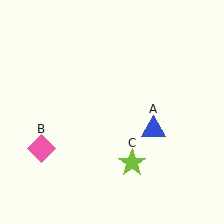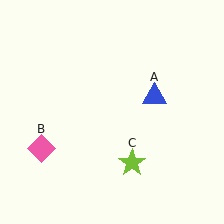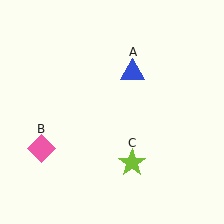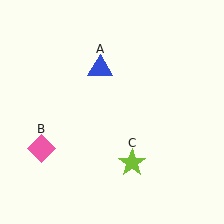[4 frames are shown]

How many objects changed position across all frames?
1 object changed position: blue triangle (object A).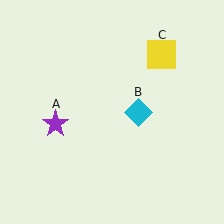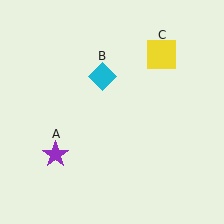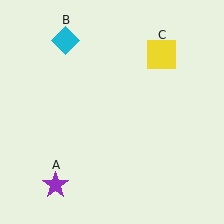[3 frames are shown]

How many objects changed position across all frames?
2 objects changed position: purple star (object A), cyan diamond (object B).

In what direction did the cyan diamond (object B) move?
The cyan diamond (object B) moved up and to the left.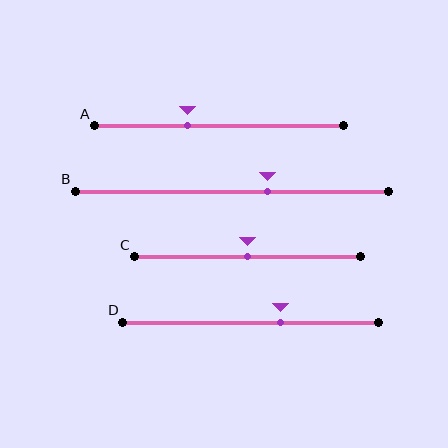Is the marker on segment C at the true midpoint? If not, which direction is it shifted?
Yes, the marker on segment C is at the true midpoint.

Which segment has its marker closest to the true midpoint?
Segment C has its marker closest to the true midpoint.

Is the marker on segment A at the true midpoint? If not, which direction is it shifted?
No, the marker on segment A is shifted to the left by about 13% of the segment length.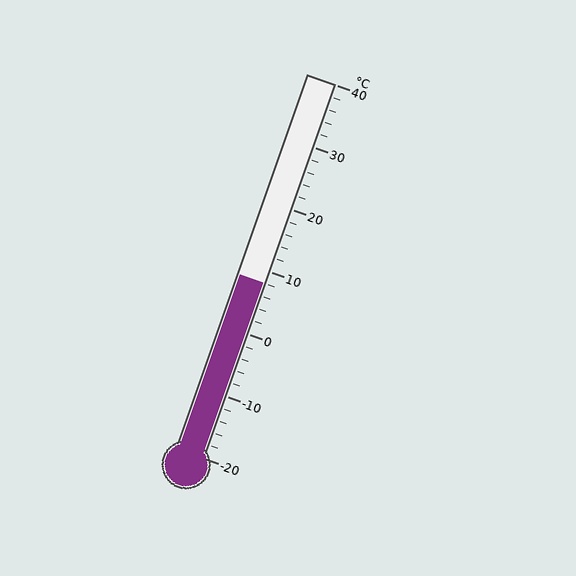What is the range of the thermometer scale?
The thermometer scale ranges from -20°C to 40°C.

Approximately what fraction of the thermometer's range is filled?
The thermometer is filled to approximately 45% of its range.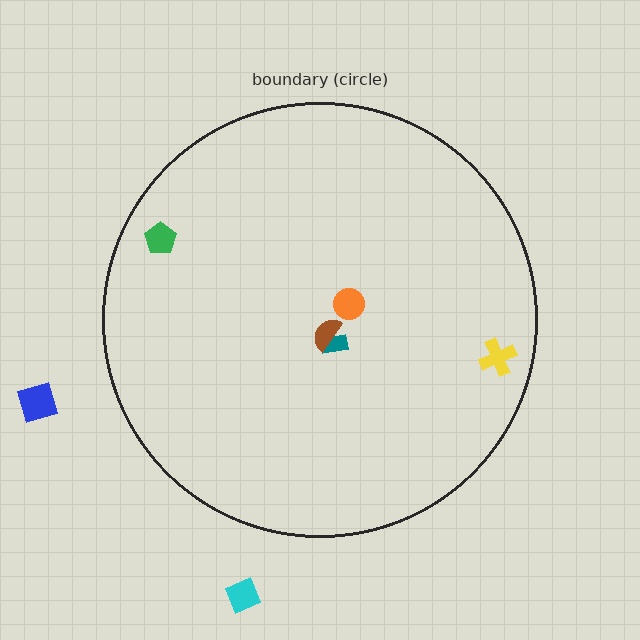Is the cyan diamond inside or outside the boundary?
Outside.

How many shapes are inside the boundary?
5 inside, 2 outside.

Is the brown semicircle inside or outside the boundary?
Inside.